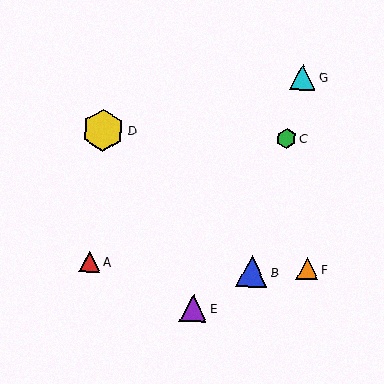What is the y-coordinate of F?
Object F is at y≈269.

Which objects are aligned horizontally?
Objects C, D are aligned horizontally.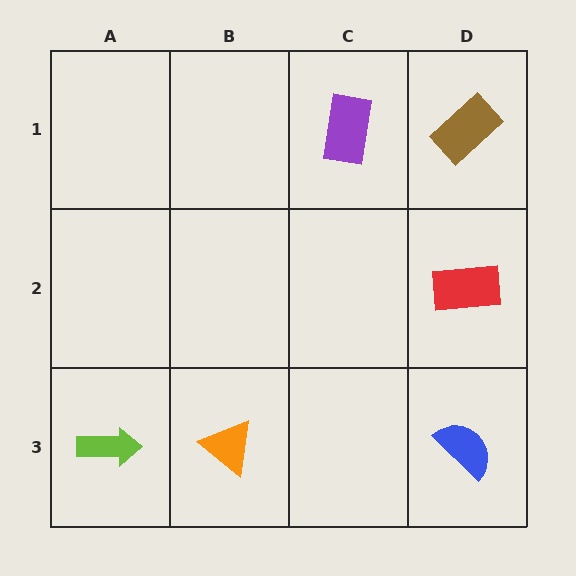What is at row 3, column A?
A lime arrow.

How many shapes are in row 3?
3 shapes.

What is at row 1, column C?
A purple rectangle.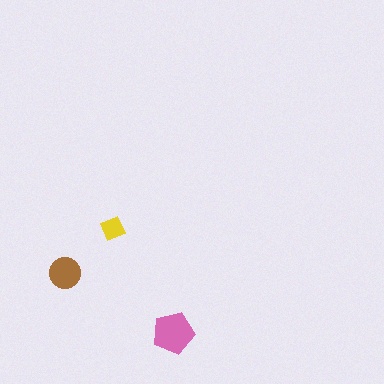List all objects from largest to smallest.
The pink pentagon, the brown circle, the yellow diamond.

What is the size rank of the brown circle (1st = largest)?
2nd.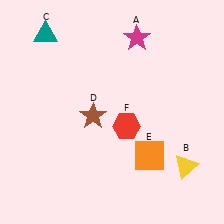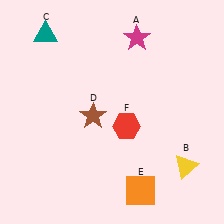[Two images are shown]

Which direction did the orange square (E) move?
The orange square (E) moved down.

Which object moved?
The orange square (E) moved down.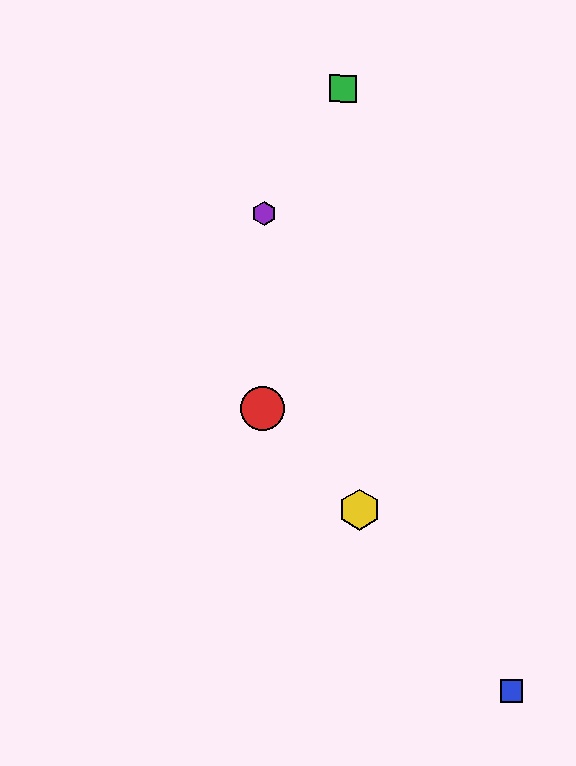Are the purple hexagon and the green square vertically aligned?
No, the purple hexagon is at x≈264 and the green square is at x≈343.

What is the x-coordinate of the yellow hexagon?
The yellow hexagon is at x≈359.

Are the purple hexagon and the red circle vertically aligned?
Yes, both are at x≈264.